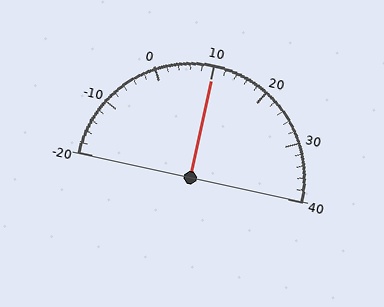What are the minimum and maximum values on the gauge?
The gauge ranges from -20 to 40.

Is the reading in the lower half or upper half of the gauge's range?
The reading is in the upper half of the range (-20 to 40).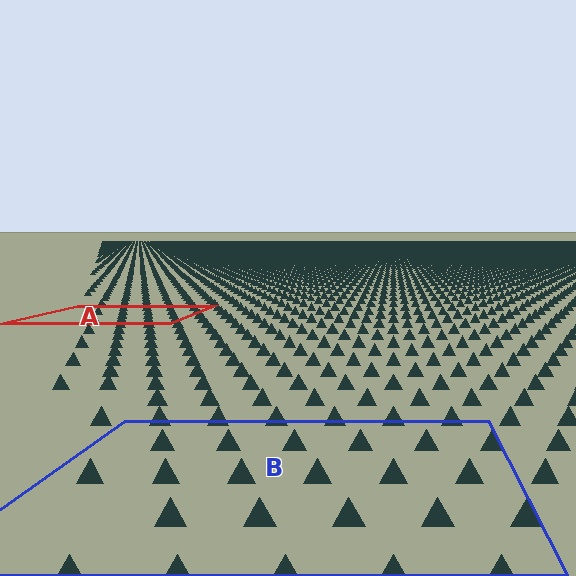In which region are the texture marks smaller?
The texture marks are smaller in region A, because it is farther away.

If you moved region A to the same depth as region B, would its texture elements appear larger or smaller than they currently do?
They would appear larger. At a closer depth, the same texture elements are projected at a bigger on-screen size.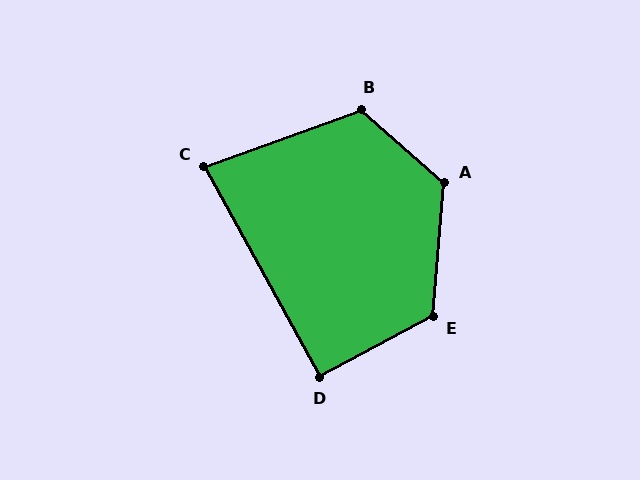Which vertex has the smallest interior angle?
C, at approximately 81 degrees.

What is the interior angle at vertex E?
Approximately 122 degrees (obtuse).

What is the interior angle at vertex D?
Approximately 91 degrees (approximately right).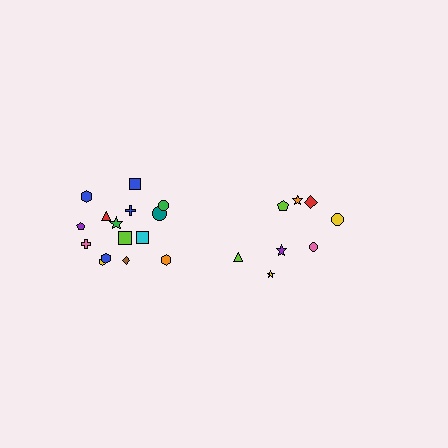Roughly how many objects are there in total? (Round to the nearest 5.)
Roughly 25 objects in total.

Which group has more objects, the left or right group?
The left group.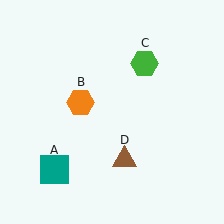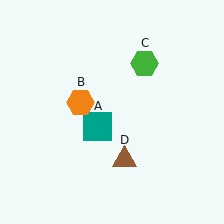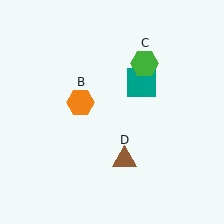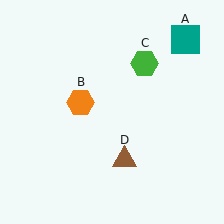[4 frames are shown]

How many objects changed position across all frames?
1 object changed position: teal square (object A).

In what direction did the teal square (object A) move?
The teal square (object A) moved up and to the right.